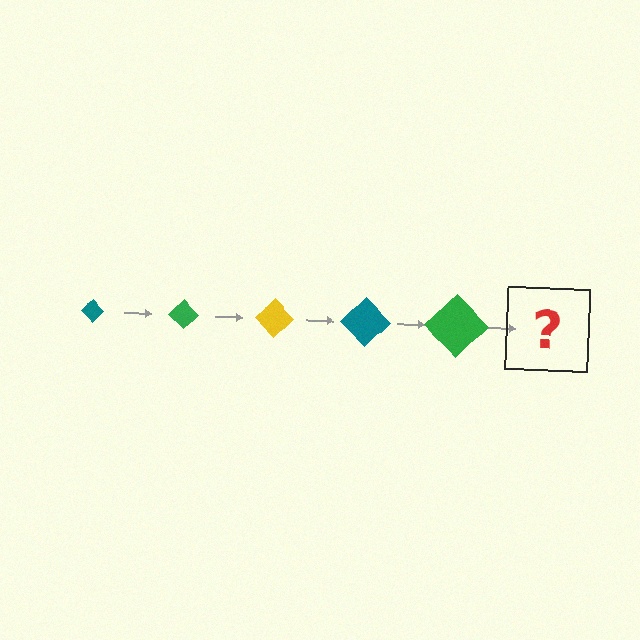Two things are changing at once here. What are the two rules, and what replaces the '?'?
The two rules are that the diamond grows larger each step and the color cycles through teal, green, and yellow. The '?' should be a yellow diamond, larger than the previous one.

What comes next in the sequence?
The next element should be a yellow diamond, larger than the previous one.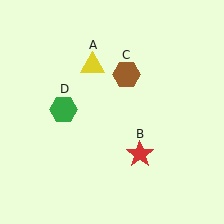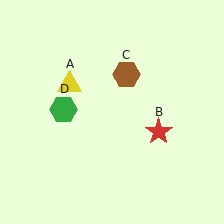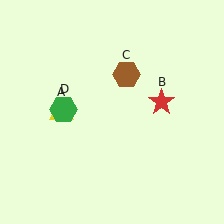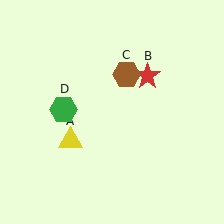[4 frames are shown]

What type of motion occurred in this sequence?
The yellow triangle (object A), red star (object B) rotated counterclockwise around the center of the scene.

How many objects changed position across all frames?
2 objects changed position: yellow triangle (object A), red star (object B).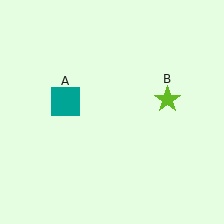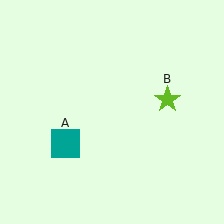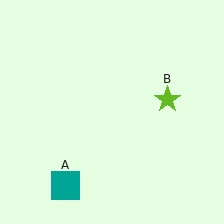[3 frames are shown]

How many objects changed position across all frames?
1 object changed position: teal square (object A).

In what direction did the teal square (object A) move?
The teal square (object A) moved down.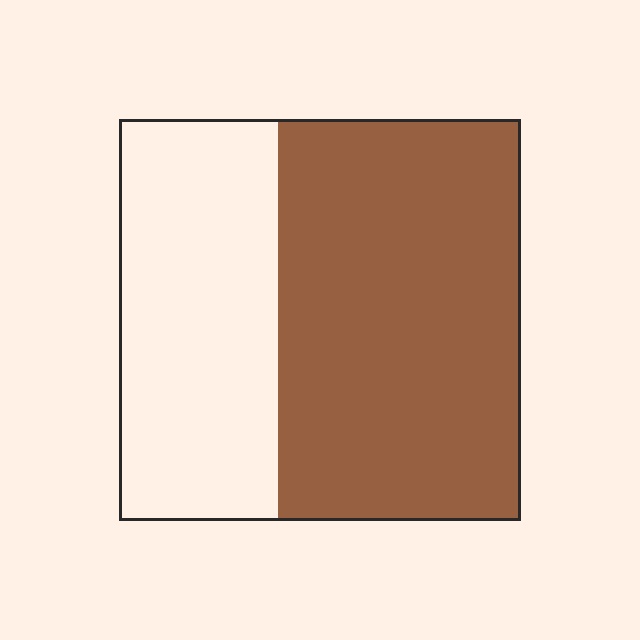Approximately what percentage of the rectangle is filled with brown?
Approximately 60%.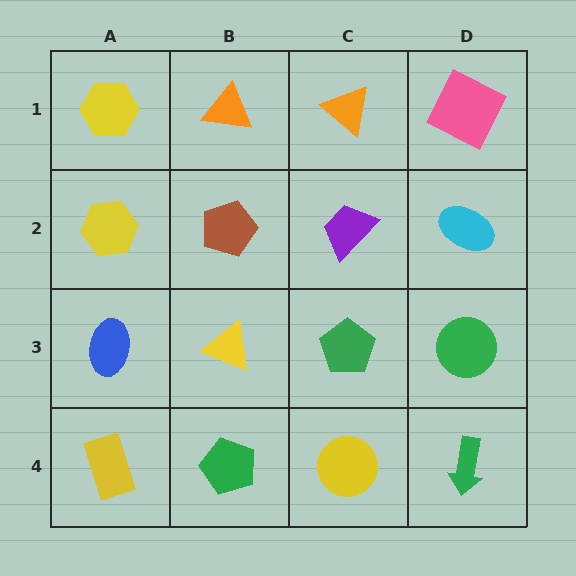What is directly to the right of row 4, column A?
A green pentagon.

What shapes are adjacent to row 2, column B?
An orange triangle (row 1, column B), a yellow triangle (row 3, column B), a yellow hexagon (row 2, column A), a purple trapezoid (row 2, column C).